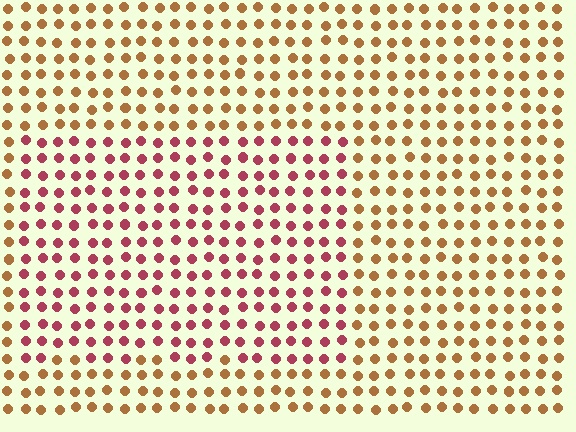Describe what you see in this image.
The image is filled with small brown elements in a uniform arrangement. A rectangle-shaped region is visible where the elements are tinted to a slightly different hue, forming a subtle color boundary.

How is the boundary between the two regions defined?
The boundary is defined purely by a slight shift in hue (about 45 degrees). Spacing, size, and orientation are identical on both sides.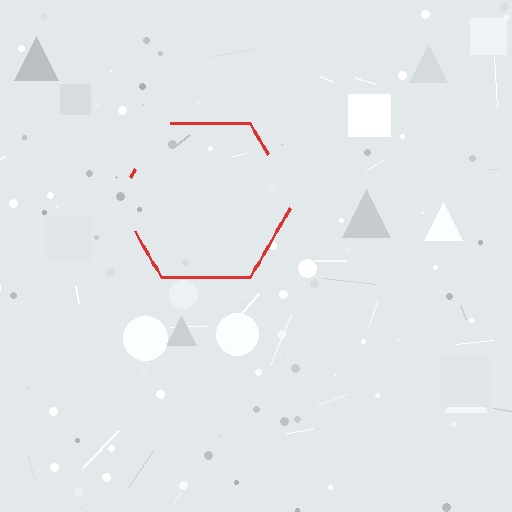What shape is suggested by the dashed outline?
The dashed outline suggests a hexagon.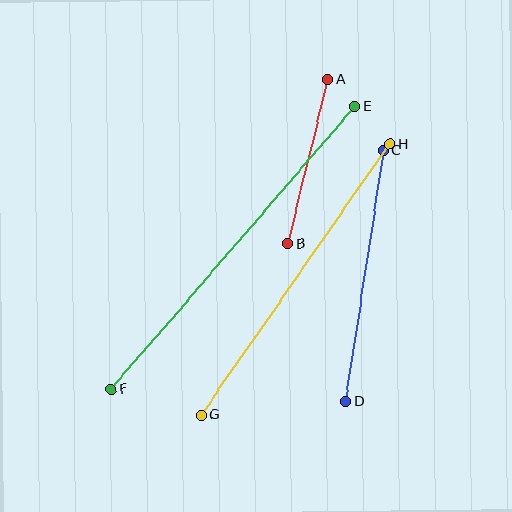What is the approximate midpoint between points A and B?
The midpoint is at approximately (308, 162) pixels.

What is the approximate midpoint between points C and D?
The midpoint is at approximately (364, 276) pixels.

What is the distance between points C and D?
The distance is approximately 253 pixels.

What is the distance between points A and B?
The distance is approximately 169 pixels.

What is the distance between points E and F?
The distance is approximately 373 pixels.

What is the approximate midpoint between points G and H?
The midpoint is at approximately (295, 279) pixels.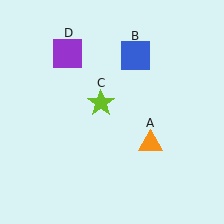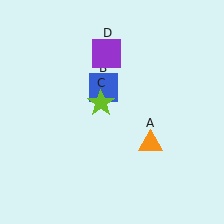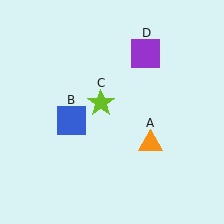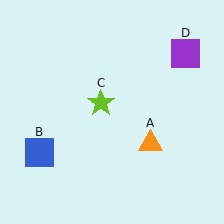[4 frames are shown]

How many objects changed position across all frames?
2 objects changed position: blue square (object B), purple square (object D).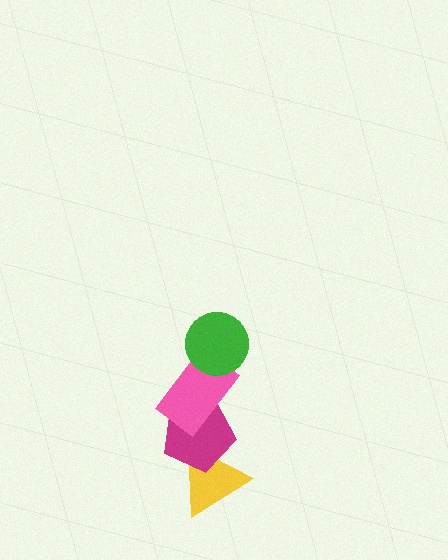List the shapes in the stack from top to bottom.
From top to bottom: the green circle, the pink rectangle, the magenta pentagon, the yellow triangle.